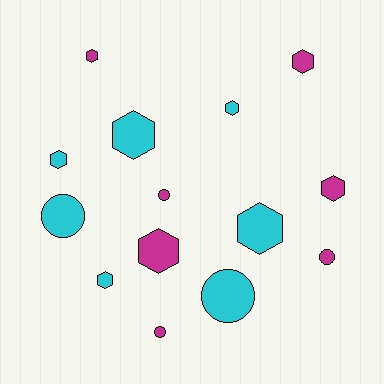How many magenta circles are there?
There are 3 magenta circles.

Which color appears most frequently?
Cyan, with 7 objects.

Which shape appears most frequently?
Hexagon, with 9 objects.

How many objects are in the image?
There are 14 objects.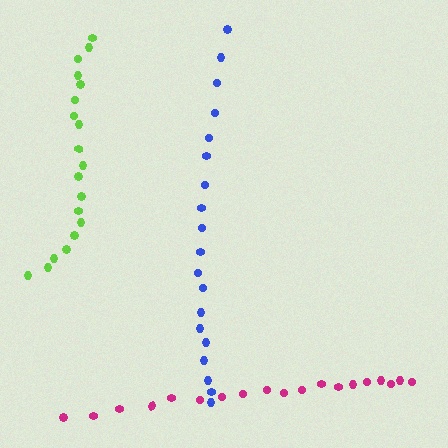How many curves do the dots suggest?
There are 3 distinct paths.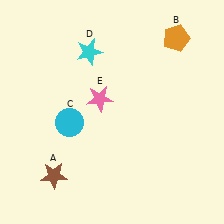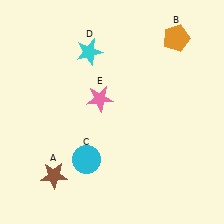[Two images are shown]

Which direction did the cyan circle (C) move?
The cyan circle (C) moved down.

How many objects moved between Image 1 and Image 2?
1 object moved between the two images.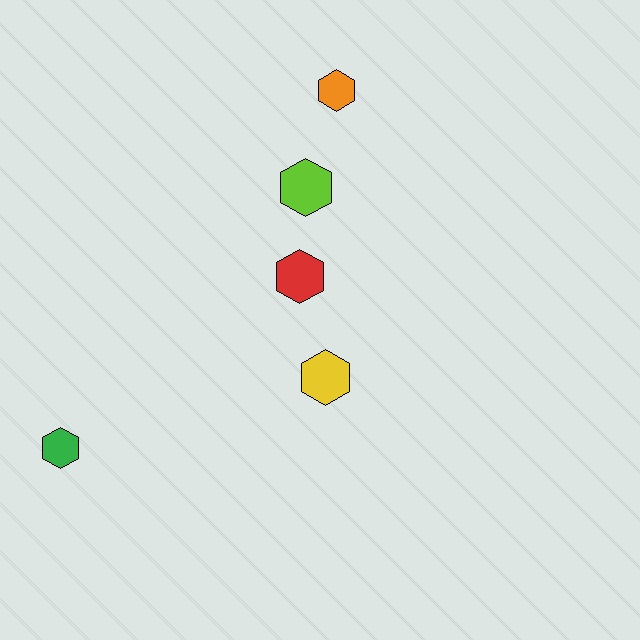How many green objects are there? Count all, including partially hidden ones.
There is 1 green object.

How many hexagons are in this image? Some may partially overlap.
There are 5 hexagons.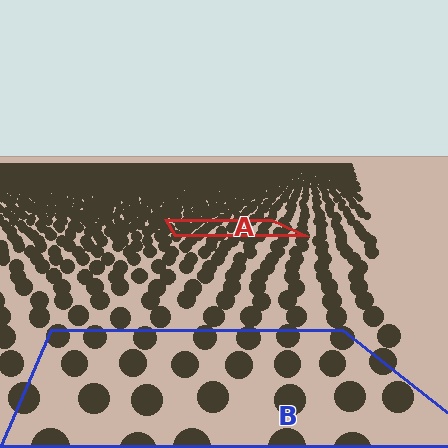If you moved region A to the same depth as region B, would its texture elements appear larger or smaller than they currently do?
They would appear larger. At a closer depth, the same texture elements are projected at a bigger on-screen size.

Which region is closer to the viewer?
Region B is closer. The texture elements there are larger and more spread out.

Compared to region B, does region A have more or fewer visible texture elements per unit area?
Region A has more texture elements per unit area — they are packed more densely because it is farther away.